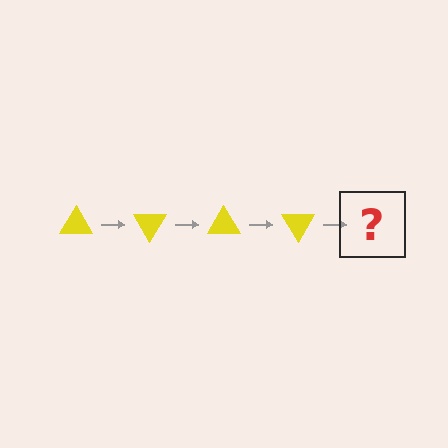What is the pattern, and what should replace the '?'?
The pattern is that the triangle rotates 60 degrees each step. The '?' should be a yellow triangle rotated 240 degrees.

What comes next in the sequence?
The next element should be a yellow triangle rotated 240 degrees.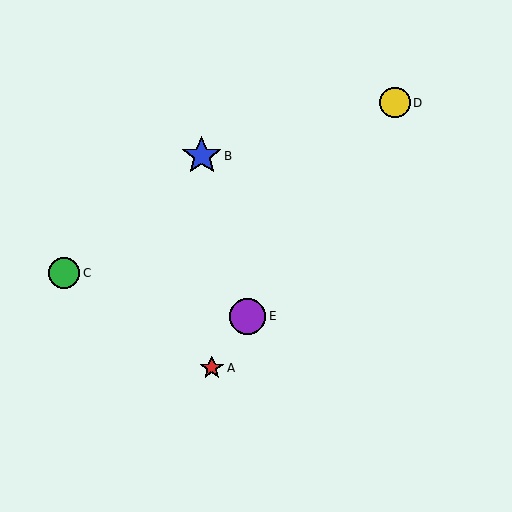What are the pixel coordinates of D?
Object D is at (395, 103).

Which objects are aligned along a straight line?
Objects A, D, E are aligned along a straight line.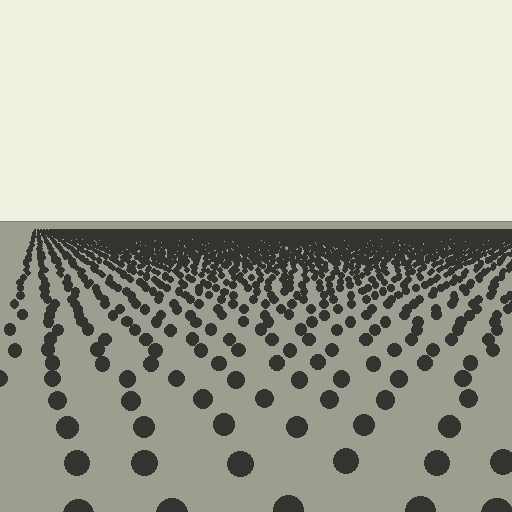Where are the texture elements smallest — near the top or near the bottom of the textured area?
Near the top.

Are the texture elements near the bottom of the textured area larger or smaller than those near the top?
Larger. Near the bottom, elements are closer to the viewer and appear at a bigger on-screen size.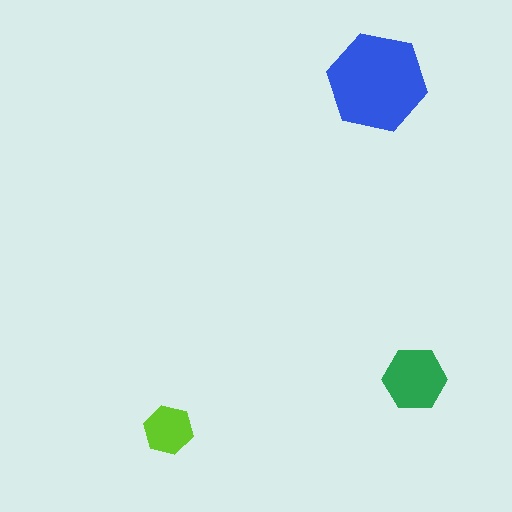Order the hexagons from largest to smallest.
the blue one, the green one, the lime one.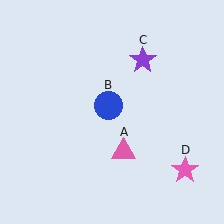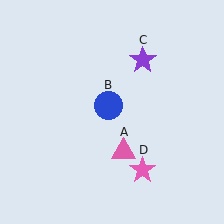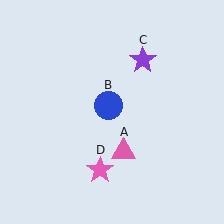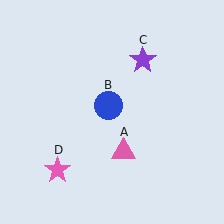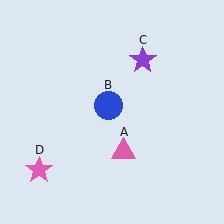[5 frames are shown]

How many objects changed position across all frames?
1 object changed position: pink star (object D).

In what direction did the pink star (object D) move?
The pink star (object D) moved left.